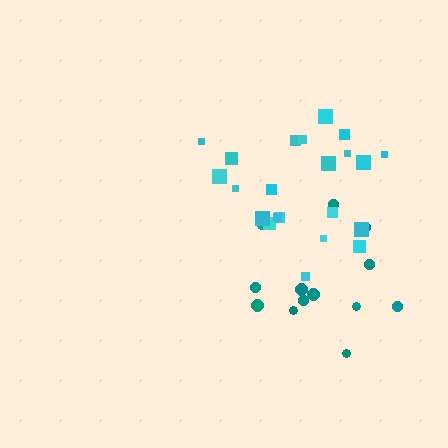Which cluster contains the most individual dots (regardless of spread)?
Cyan (23).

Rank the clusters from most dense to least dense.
cyan, teal.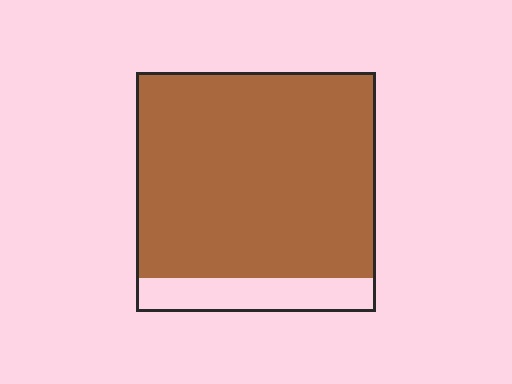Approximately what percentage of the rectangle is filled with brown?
Approximately 85%.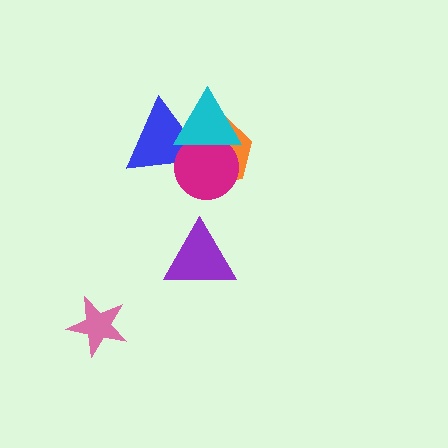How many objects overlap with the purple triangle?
0 objects overlap with the purple triangle.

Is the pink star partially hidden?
No, no other shape covers it.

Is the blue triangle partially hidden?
Yes, it is partially covered by another shape.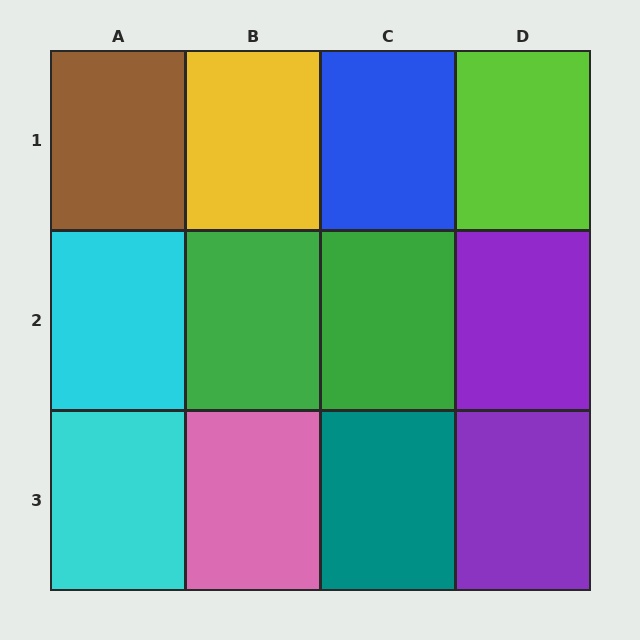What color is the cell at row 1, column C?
Blue.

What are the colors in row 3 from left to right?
Cyan, pink, teal, purple.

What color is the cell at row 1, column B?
Yellow.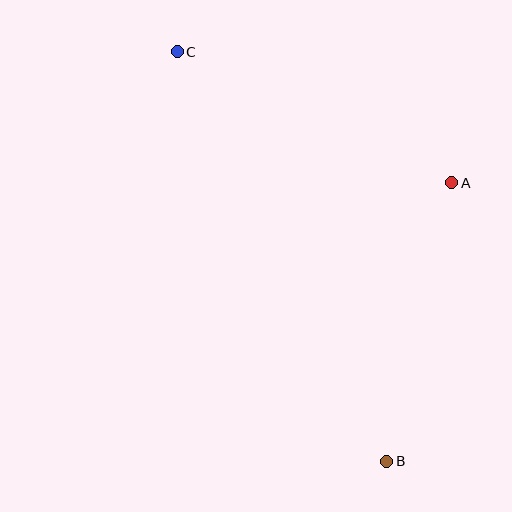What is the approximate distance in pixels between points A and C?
The distance between A and C is approximately 304 pixels.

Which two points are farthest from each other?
Points B and C are farthest from each other.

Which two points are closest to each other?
Points A and B are closest to each other.